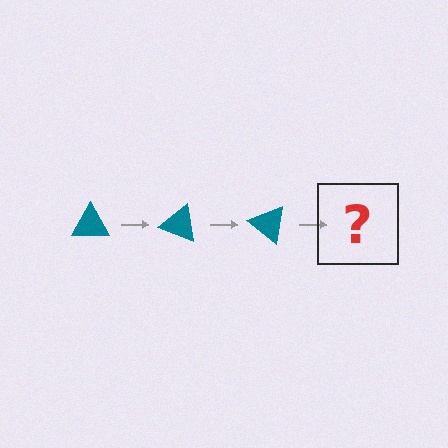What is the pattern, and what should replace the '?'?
The pattern is that the triangle rotates 20 degrees each step. The '?' should be a teal triangle rotated 60 degrees.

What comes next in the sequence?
The next element should be a teal triangle rotated 60 degrees.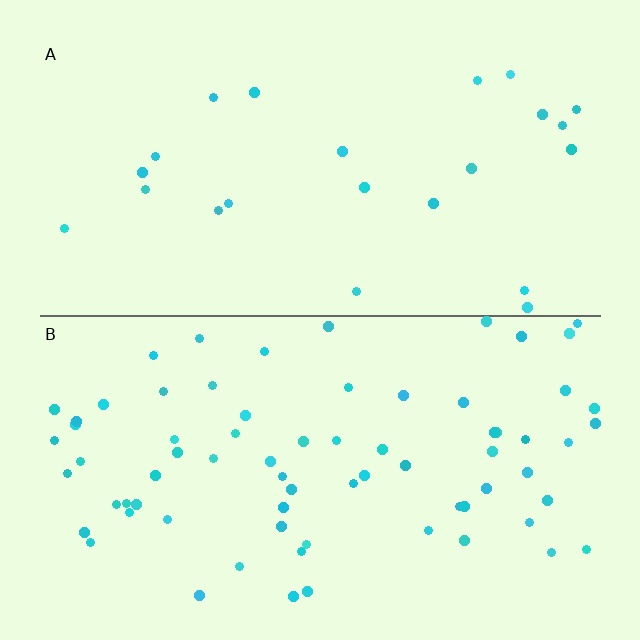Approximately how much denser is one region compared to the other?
Approximately 3.1× — region B over region A.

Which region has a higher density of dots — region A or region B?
B (the bottom).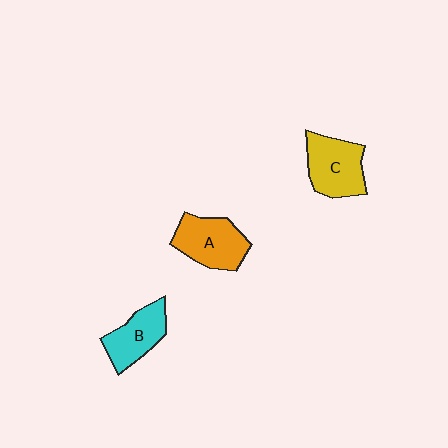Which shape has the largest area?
Shape A (orange).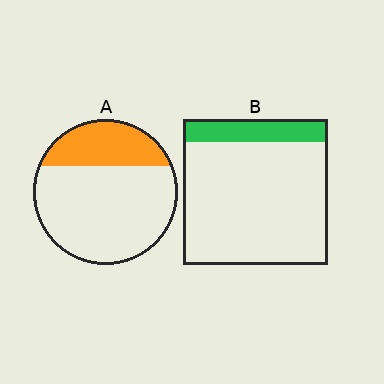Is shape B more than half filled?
No.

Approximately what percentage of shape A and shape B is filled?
A is approximately 30% and B is approximately 15%.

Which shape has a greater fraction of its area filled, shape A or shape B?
Shape A.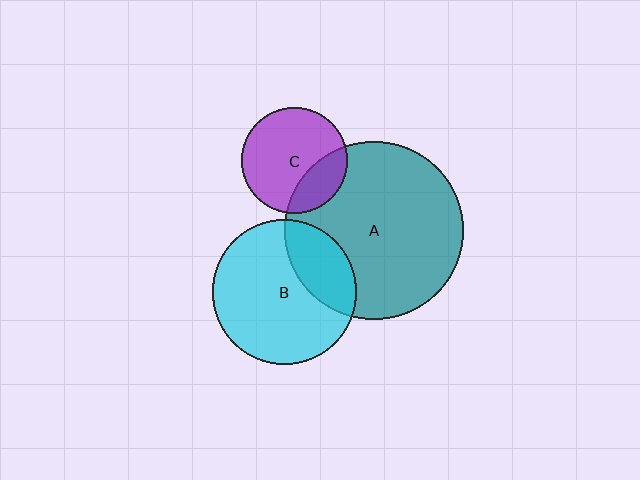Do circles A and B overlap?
Yes.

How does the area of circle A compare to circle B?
Approximately 1.5 times.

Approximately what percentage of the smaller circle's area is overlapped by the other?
Approximately 25%.